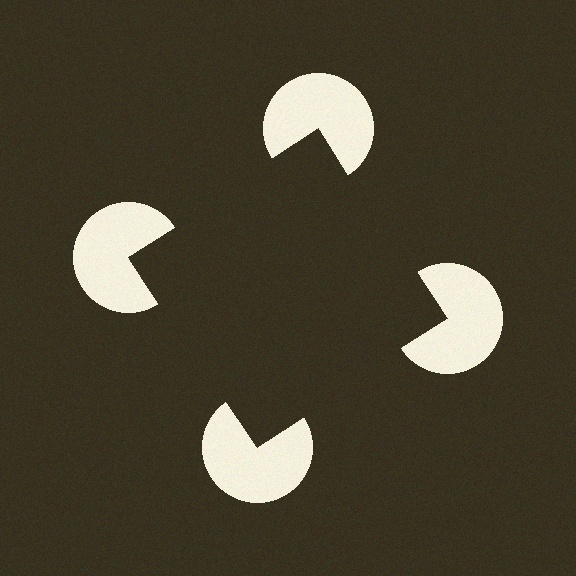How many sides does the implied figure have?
4 sides.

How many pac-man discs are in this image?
There are 4 — one at each vertex of the illusory square.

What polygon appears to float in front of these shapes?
An illusory square — its edges are inferred from the aligned wedge cuts in the pac-man discs, not physically drawn.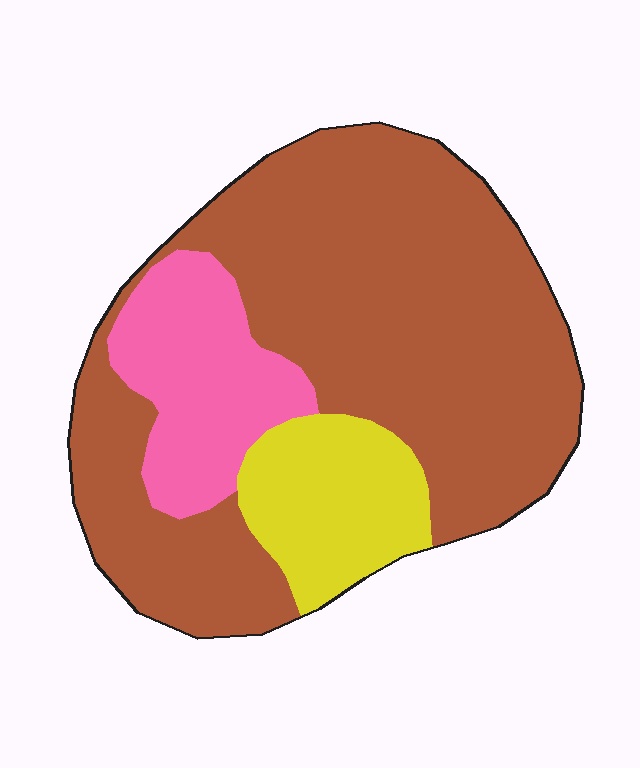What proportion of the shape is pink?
Pink takes up about one sixth (1/6) of the shape.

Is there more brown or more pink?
Brown.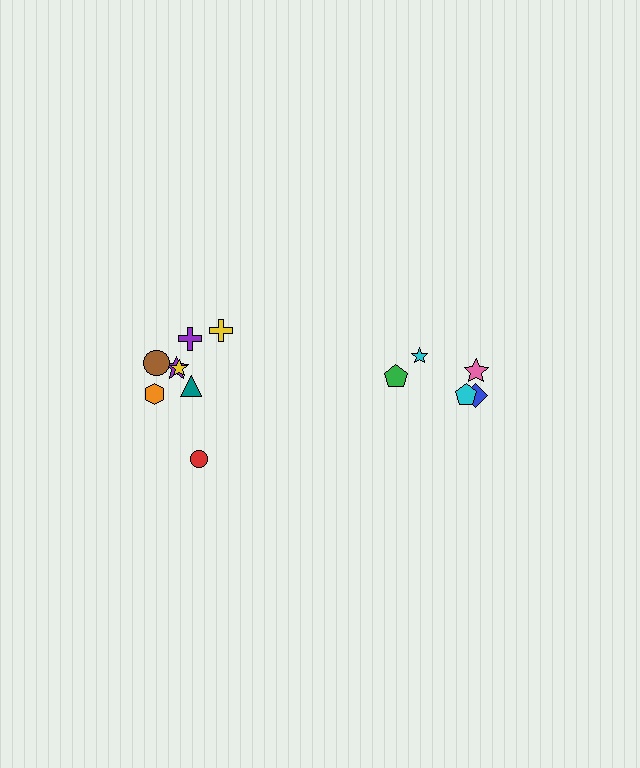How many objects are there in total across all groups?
There are 13 objects.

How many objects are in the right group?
There are 5 objects.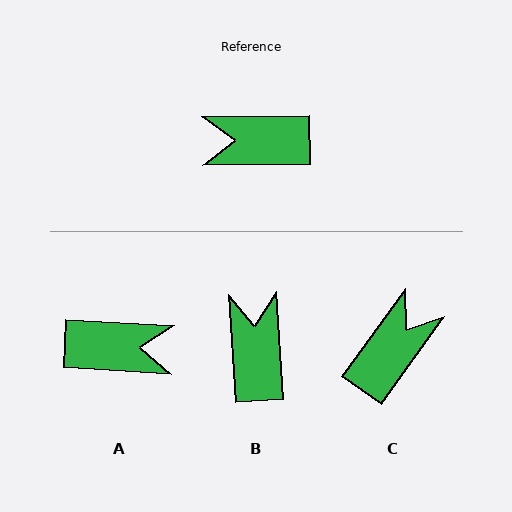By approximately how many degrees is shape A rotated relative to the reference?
Approximately 176 degrees counter-clockwise.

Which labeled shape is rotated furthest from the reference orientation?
A, about 176 degrees away.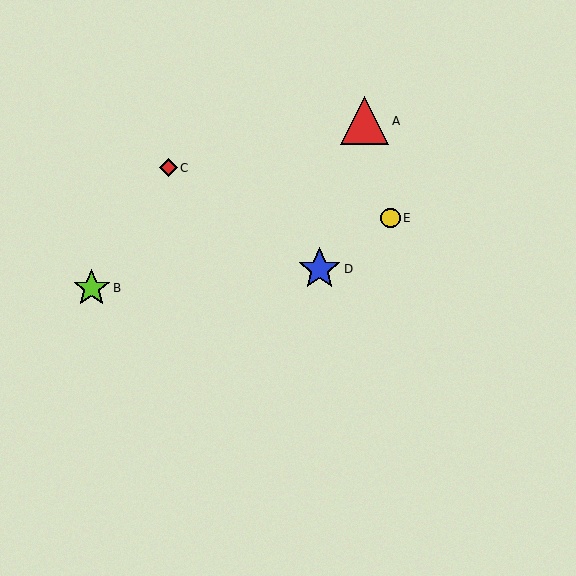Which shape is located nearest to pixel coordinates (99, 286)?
The lime star (labeled B) at (92, 288) is nearest to that location.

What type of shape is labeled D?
Shape D is a blue star.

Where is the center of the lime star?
The center of the lime star is at (92, 288).